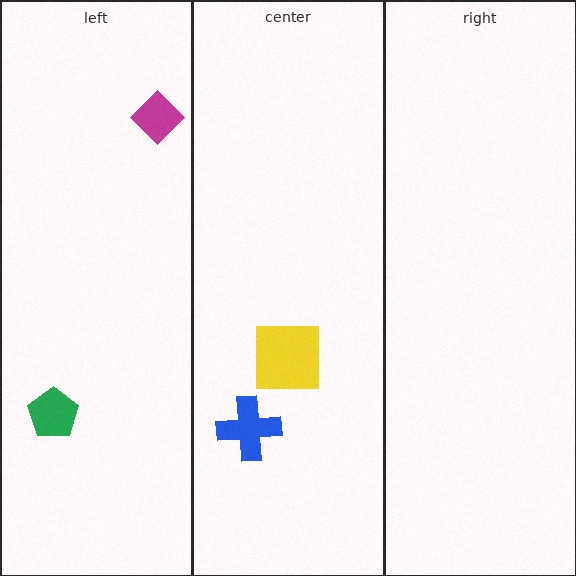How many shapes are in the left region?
2.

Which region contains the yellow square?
The center region.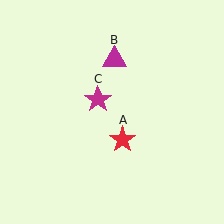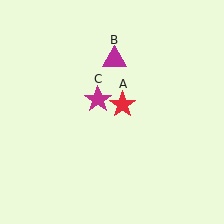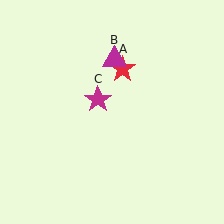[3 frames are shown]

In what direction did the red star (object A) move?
The red star (object A) moved up.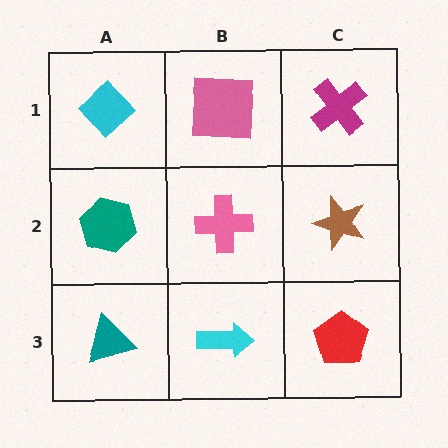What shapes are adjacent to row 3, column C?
A brown star (row 2, column C), a cyan arrow (row 3, column B).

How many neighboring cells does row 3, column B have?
3.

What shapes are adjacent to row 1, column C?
A brown star (row 2, column C), a pink square (row 1, column B).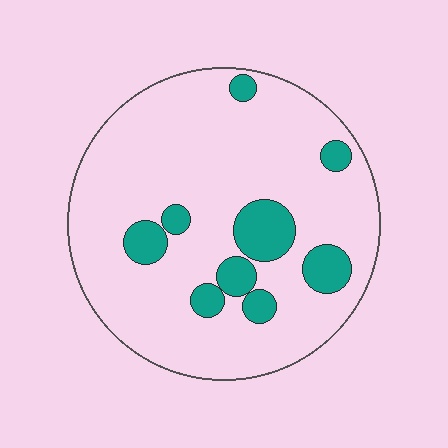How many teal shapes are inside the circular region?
9.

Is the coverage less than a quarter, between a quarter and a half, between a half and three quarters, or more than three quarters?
Less than a quarter.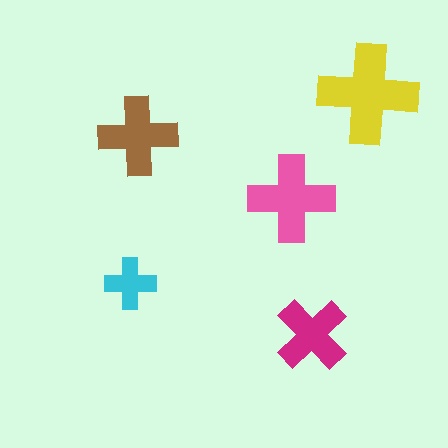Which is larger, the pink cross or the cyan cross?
The pink one.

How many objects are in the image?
There are 5 objects in the image.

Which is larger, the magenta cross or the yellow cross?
The yellow one.